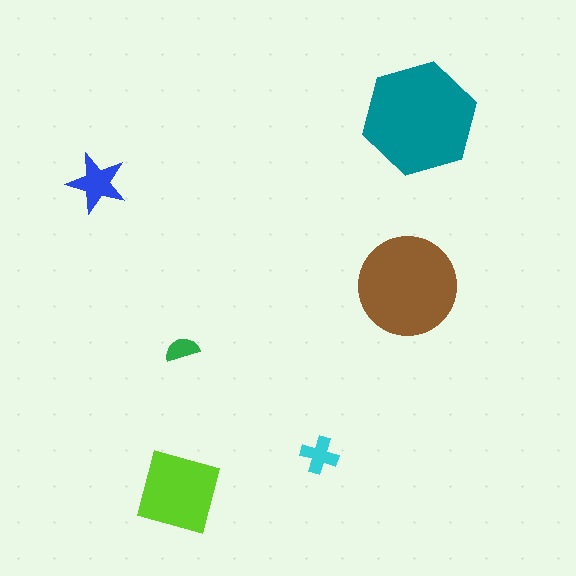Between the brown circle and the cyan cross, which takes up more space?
The brown circle.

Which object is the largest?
The teal hexagon.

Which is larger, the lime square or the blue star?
The lime square.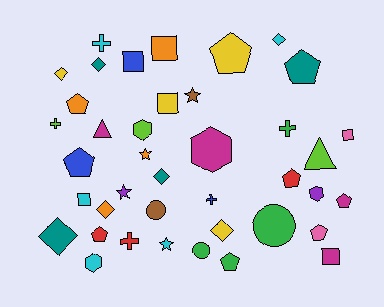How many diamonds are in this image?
There are 7 diamonds.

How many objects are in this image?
There are 40 objects.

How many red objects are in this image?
There are 3 red objects.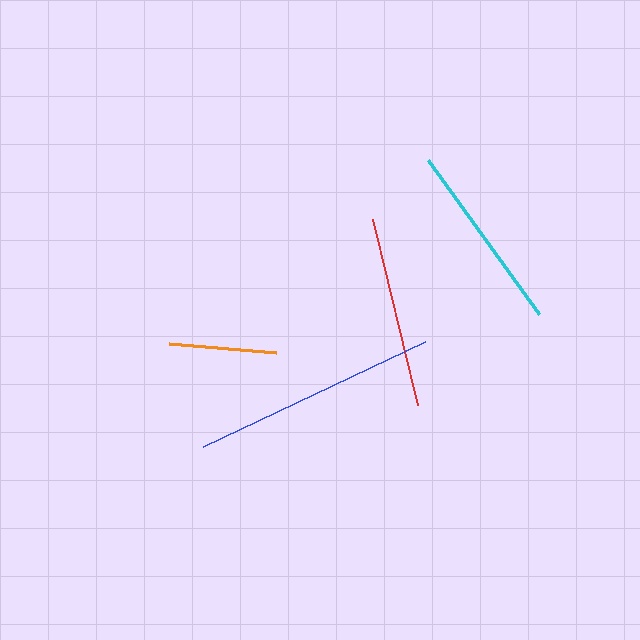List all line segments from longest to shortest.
From longest to shortest: blue, red, cyan, orange.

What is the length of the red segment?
The red segment is approximately 191 pixels long.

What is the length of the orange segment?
The orange segment is approximately 107 pixels long.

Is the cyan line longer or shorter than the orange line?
The cyan line is longer than the orange line.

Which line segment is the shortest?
The orange line is the shortest at approximately 107 pixels.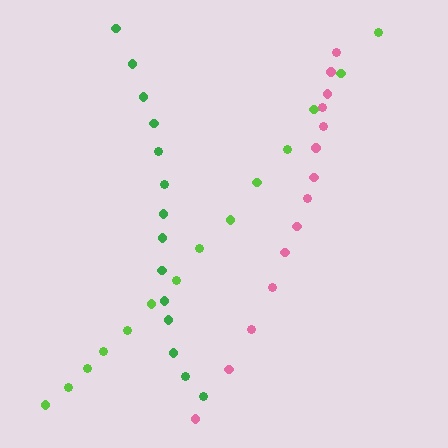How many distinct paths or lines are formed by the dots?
There are 3 distinct paths.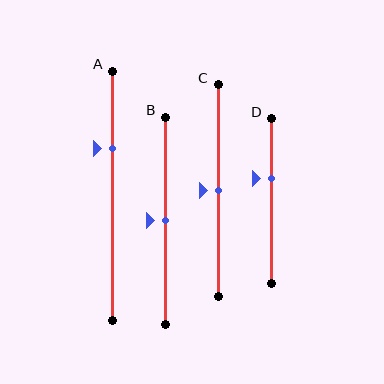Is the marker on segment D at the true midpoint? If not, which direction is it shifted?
No, the marker on segment D is shifted upward by about 14% of the segment length.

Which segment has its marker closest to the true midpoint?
Segment B has its marker closest to the true midpoint.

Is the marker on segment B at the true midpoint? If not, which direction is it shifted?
Yes, the marker on segment B is at the true midpoint.